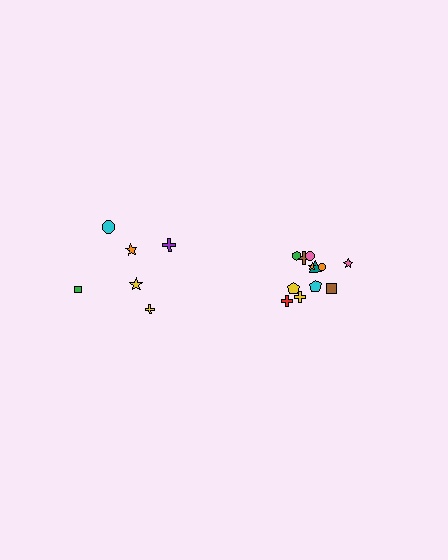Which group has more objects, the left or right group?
The right group.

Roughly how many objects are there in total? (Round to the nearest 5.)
Roughly 20 objects in total.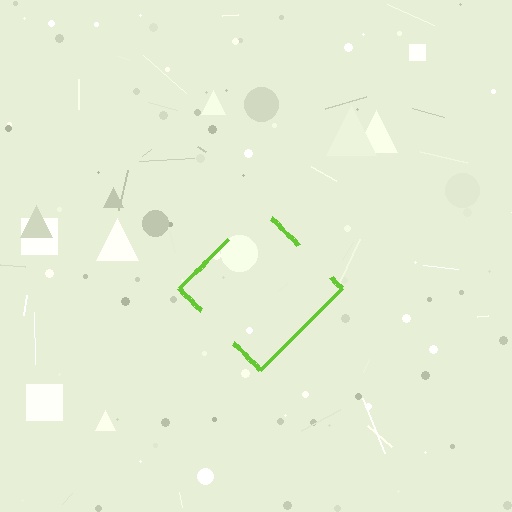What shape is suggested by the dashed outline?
The dashed outline suggests a diamond.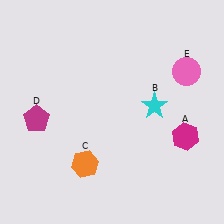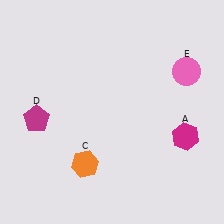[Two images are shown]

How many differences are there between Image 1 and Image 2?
There is 1 difference between the two images.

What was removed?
The cyan star (B) was removed in Image 2.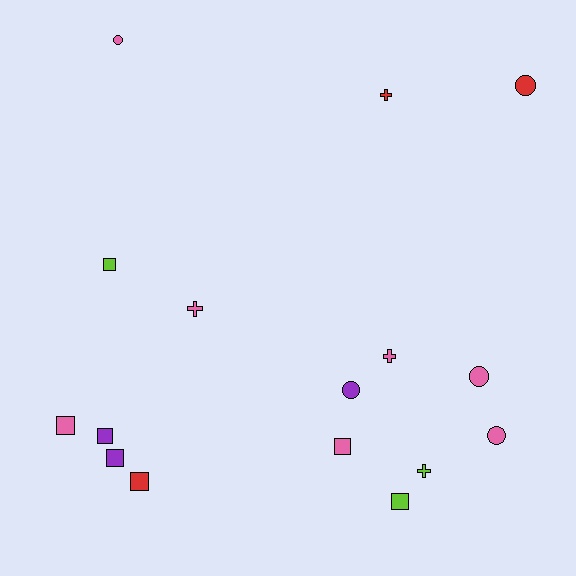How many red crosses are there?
There is 1 red cross.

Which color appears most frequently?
Pink, with 7 objects.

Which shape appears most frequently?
Square, with 7 objects.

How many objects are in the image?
There are 16 objects.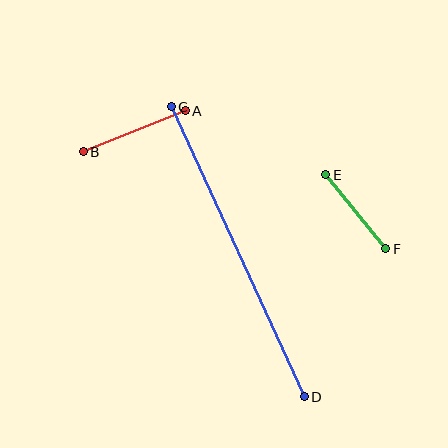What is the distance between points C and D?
The distance is approximately 319 pixels.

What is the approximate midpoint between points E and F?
The midpoint is at approximately (356, 212) pixels.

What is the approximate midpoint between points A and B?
The midpoint is at approximately (134, 131) pixels.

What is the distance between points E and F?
The distance is approximately 95 pixels.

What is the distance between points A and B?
The distance is approximately 110 pixels.